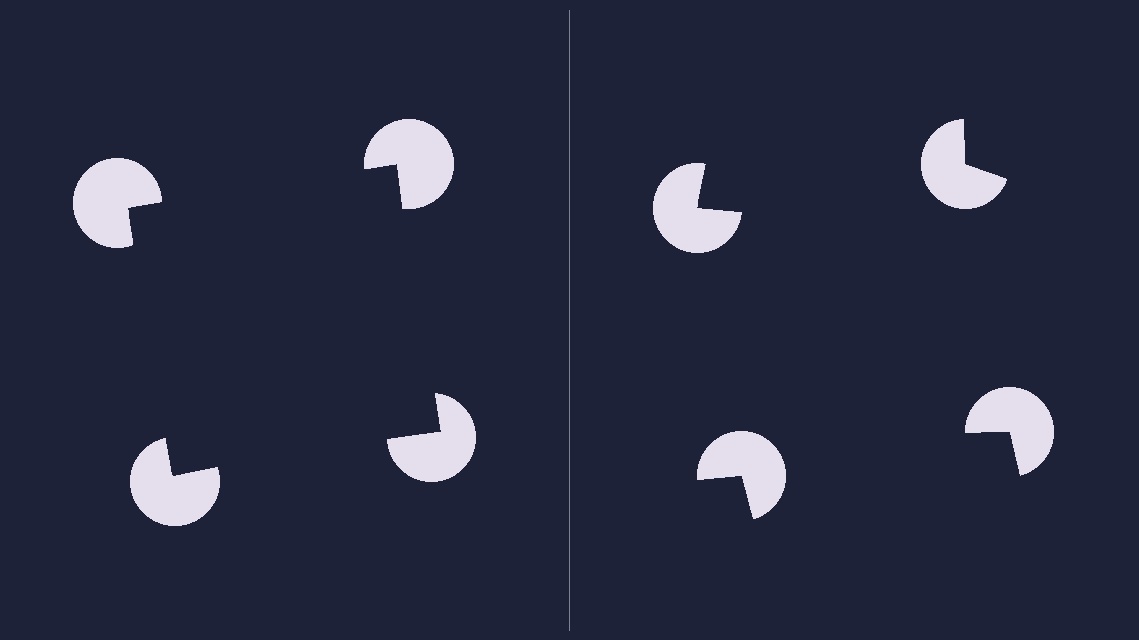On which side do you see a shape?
An illusory square appears on the left side. On the right side the wedge cuts are rotated, so no coherent shape forms.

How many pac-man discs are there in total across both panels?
8 — 4 on each side.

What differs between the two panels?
The pac-man discs are positioned identically on both sides; only the wedge orientations differ. On the left they align to a square; on the right they are misaligned.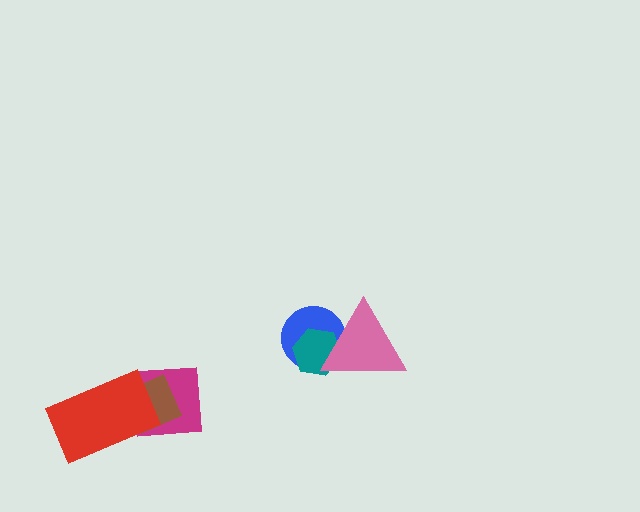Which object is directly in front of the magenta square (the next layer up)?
The brown diamond is directly in front of the magenta square.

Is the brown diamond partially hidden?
Yes, it is partially covered by another shape.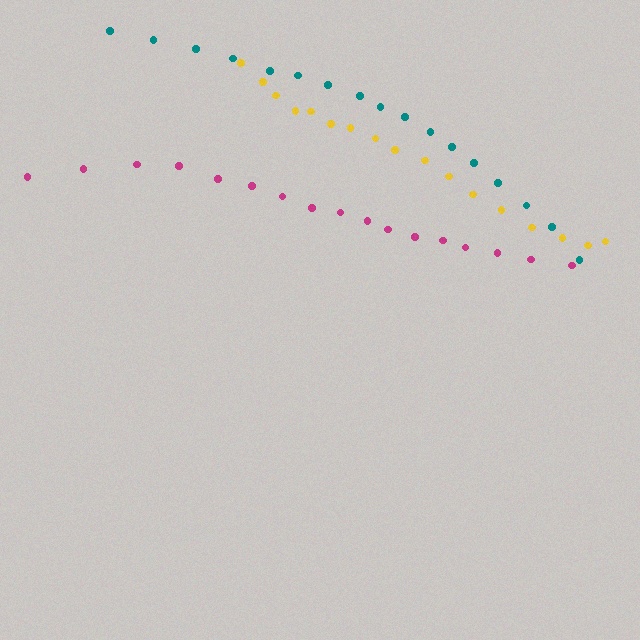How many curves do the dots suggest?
There are 3 distinct paths.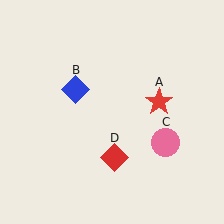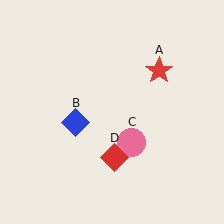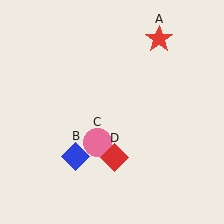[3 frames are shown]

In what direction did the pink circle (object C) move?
The pink circle (object C) moved left.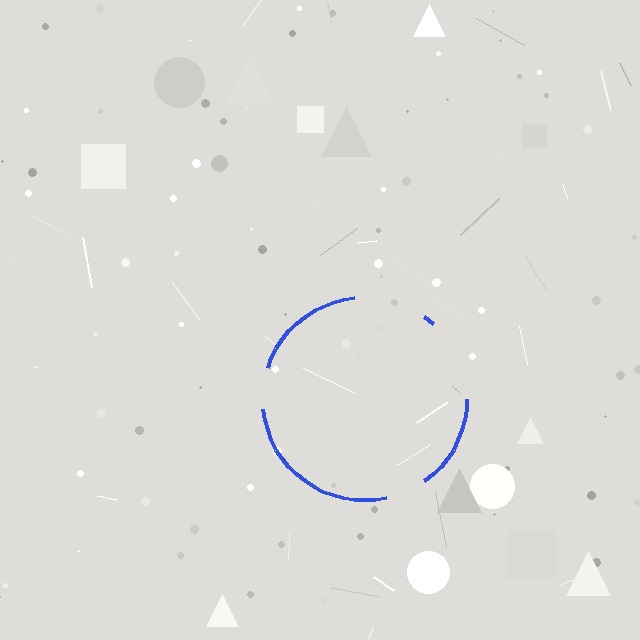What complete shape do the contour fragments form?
The contour fragments form a circle.